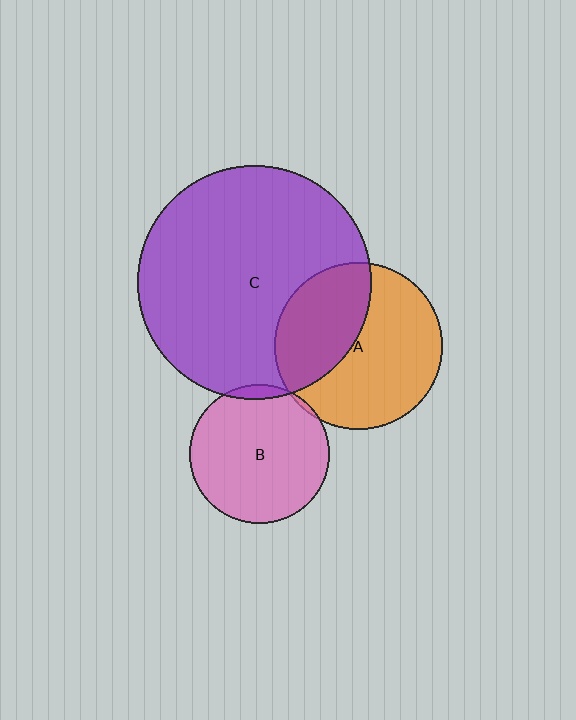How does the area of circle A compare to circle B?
Approximately 1.4 times.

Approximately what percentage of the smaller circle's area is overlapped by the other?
Approximately 5%.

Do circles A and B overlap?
Yes.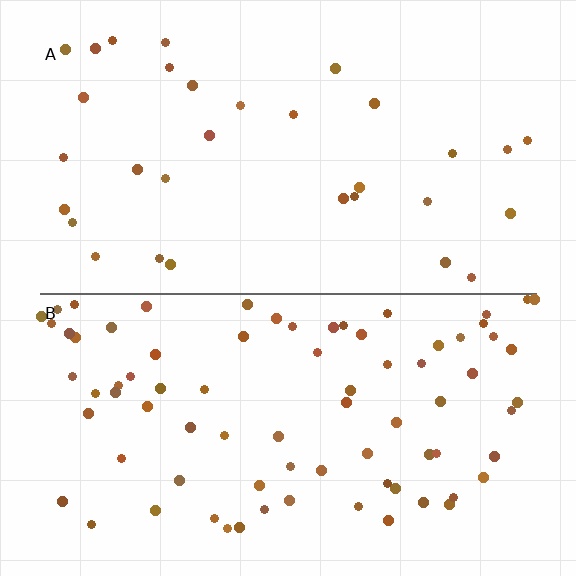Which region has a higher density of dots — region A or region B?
B (the bottom).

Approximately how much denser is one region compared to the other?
Approximately 2.5× — region B over region A.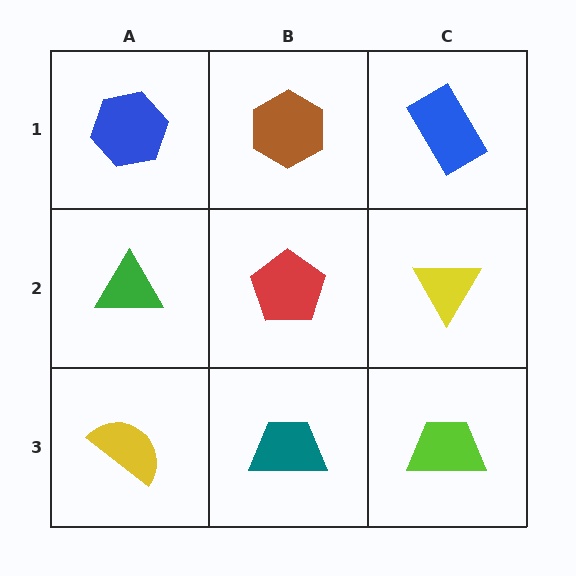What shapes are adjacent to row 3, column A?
A green triangle (row 2, column A), a teal trapezoid (row 3, column B).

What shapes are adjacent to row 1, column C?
A yellow triangle (row 2, column C), a brown hexagon (row 1, column B).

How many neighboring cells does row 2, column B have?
4.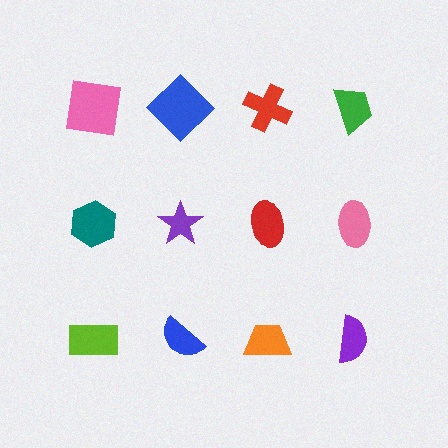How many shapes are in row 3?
4 shapes.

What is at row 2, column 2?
A purple star.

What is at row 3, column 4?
A purple semicircle.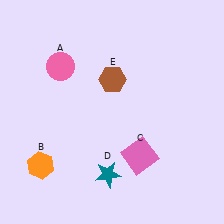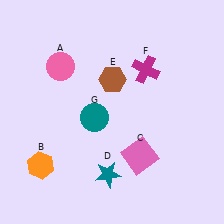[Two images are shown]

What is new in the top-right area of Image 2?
A magenta cross (F) was added in the top-right area of Image 2.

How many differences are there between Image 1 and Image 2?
There are 2 differences between the two images.